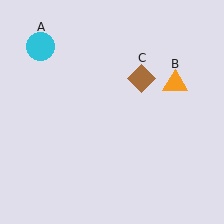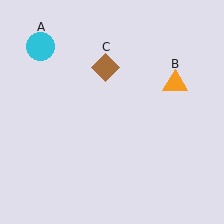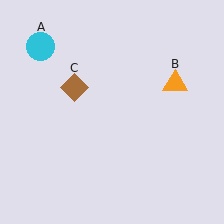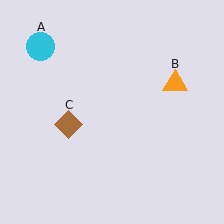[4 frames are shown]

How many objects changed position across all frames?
1 object changed position: brown diamond (object C).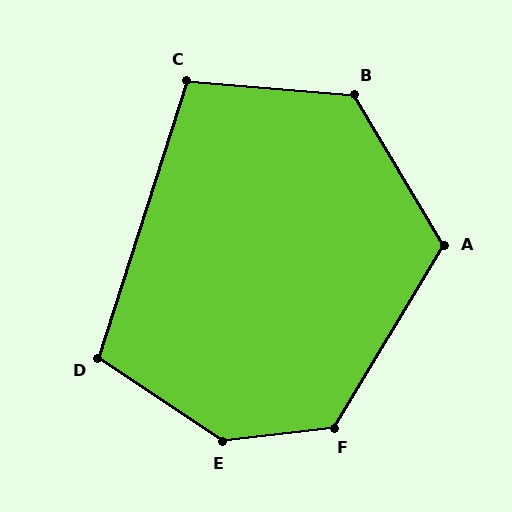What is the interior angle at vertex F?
Approximately 128 degrees (obtuse).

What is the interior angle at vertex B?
Approximately 126 degrees (obtuse).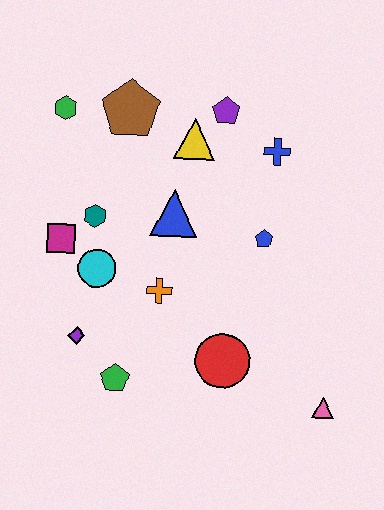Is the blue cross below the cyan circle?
No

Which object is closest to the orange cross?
The cyan circle is closest to the orange cross.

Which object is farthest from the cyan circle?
The pink triangle is farthest from the cyan circle.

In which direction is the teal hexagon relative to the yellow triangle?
The teal hexagon is to the left of the yellow triangle.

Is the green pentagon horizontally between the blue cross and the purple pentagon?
No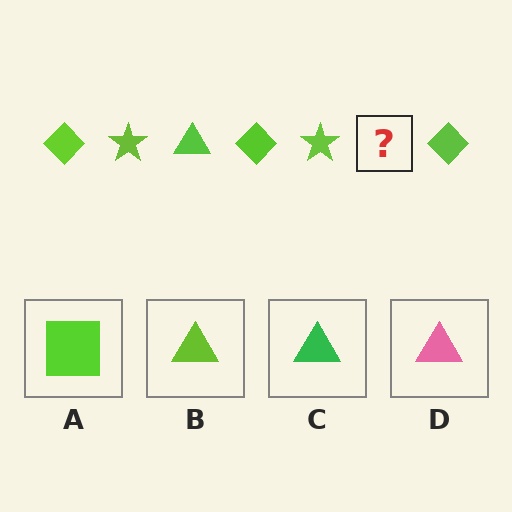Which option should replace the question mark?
Option B.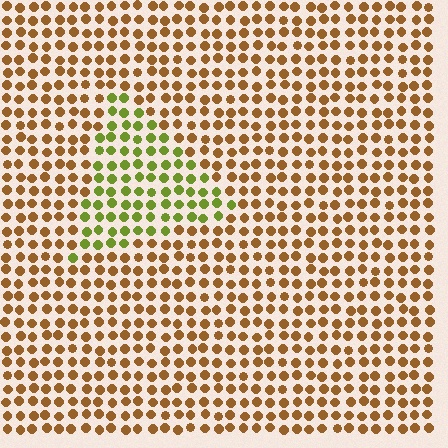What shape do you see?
I see a triangle.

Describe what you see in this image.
The image is filled with small brown elements in a uniform arrangement. A triangle-shaped region is visible where the elements are tinted to a slightly different hue, forming a subtle color boundary.